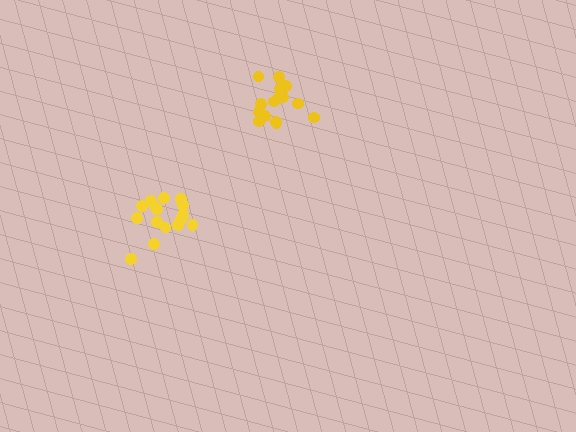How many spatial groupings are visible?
There are 2 spatial groupings.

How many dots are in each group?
Group 1: 16 dots, Group 2: 15 dots (31 total).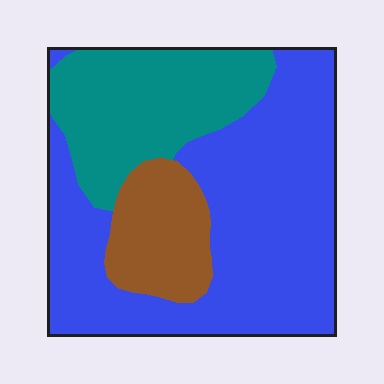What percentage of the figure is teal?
Teal covers about 25% of the figure.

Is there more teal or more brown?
Teal.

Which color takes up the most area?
Blue, at roughly 60%.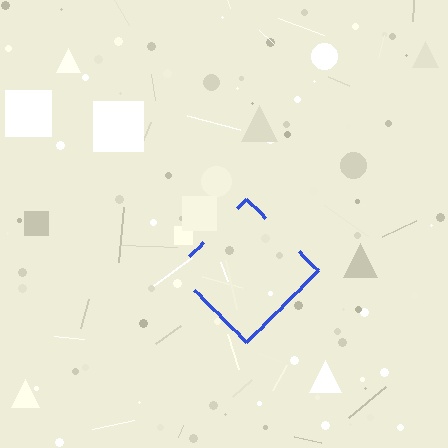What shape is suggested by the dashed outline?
The dashed outline suggests a diamond.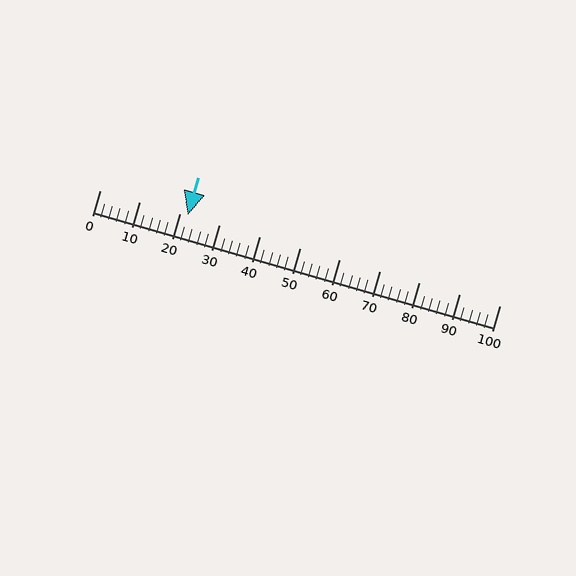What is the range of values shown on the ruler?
The ruler shows values from 0 to 100.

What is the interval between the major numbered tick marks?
The major tick marks are spaced 10 units apart.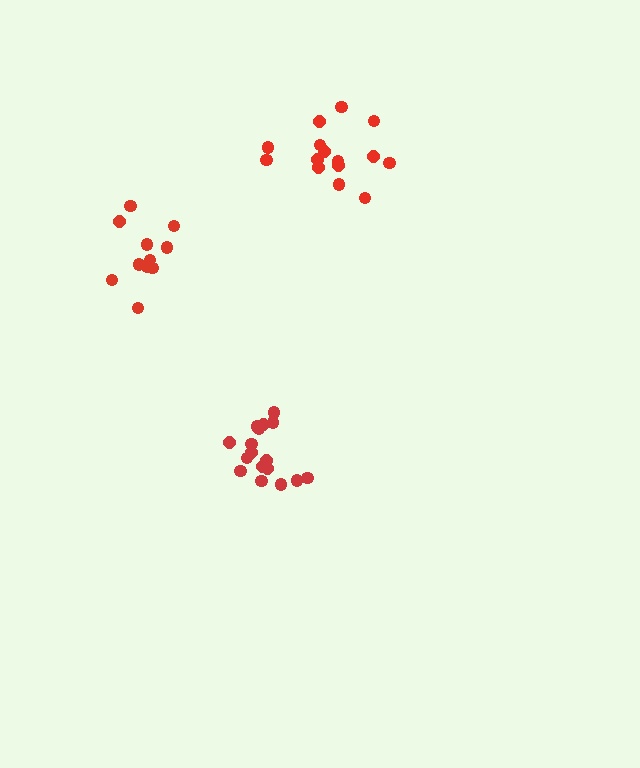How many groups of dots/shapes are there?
There are 3 groups.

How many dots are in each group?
Group 1: 11 dots, Group 2: 17 dots, Group 3: 15 dots (43 total).